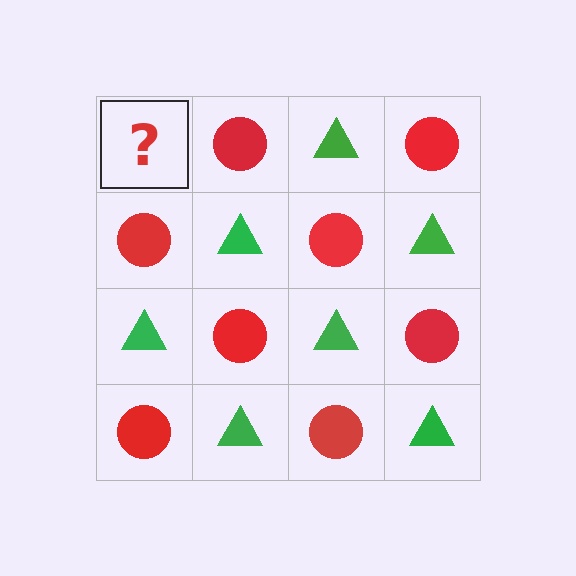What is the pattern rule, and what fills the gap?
The rule is that it alternates green triangle and red circle in a checkerboard pattern. The gap should be filled with a green triangle.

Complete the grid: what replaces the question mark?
The question mark should be replaced with a green triangle.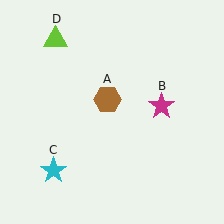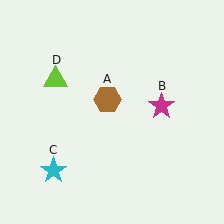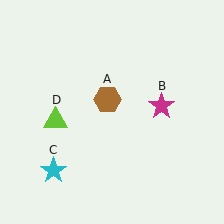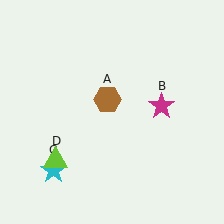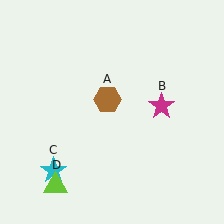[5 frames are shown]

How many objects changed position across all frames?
1 object changed position: lime triangle (object D).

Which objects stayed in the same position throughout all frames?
Brown hexagon (object A) and magenta star (object B) and cyan star (object C) remained stationary.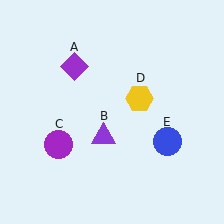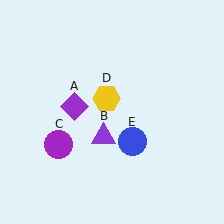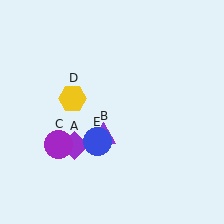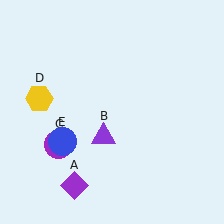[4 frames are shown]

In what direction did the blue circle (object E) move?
The blue circle (object E) moved left.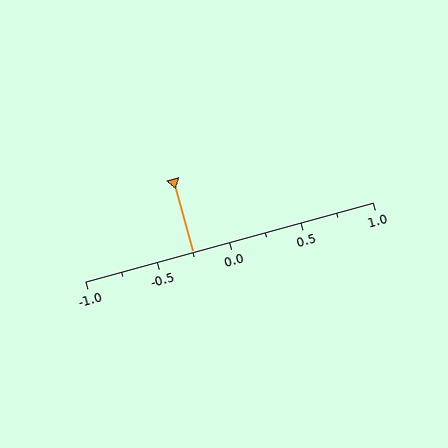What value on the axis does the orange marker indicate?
The marker indicates approximately -0.25.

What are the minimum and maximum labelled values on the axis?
The axis runs from -1.0 to 1.0.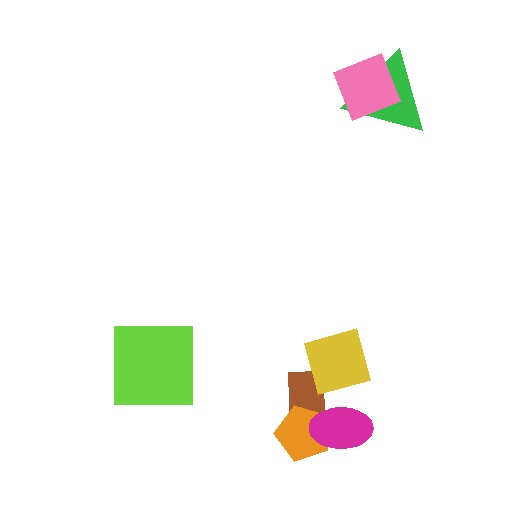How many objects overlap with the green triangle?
1 object overlaps with the green triangle.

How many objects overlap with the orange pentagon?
2 objects overlap with the orange pentagon.